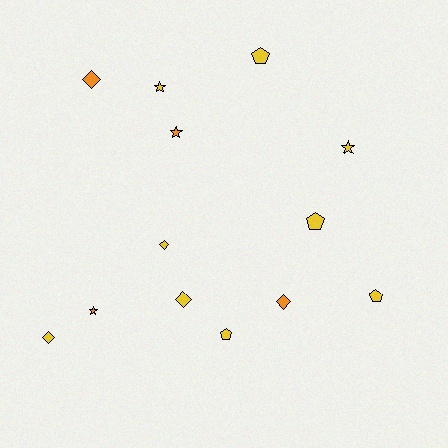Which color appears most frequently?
Yellow, with 9 objects.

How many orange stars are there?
There are 2 orange stars.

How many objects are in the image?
There are 13 objects.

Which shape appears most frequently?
Diamond, with 5 objects.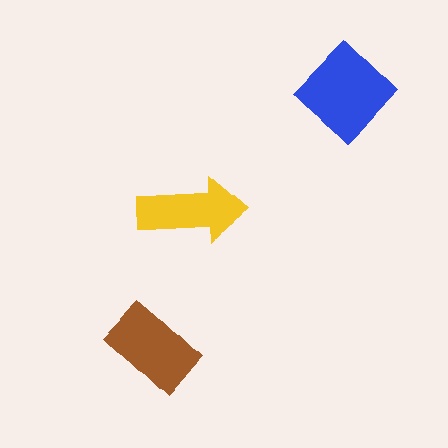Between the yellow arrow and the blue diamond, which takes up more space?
The blue diamond.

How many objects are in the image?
There are 3 objects in the image.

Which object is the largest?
The blue diamond.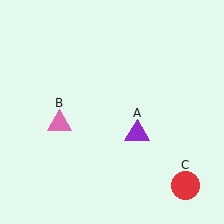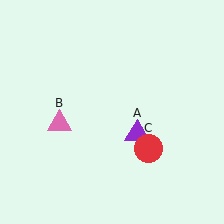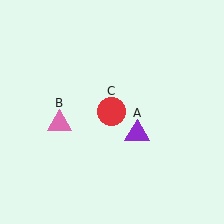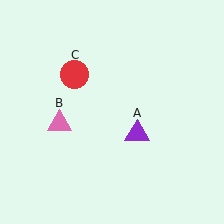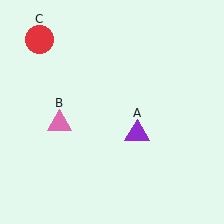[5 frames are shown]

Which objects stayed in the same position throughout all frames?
Purple triangle (object A) and pink triangle (object B) remained stationary.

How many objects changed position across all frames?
1 object changed position: red circle (object C).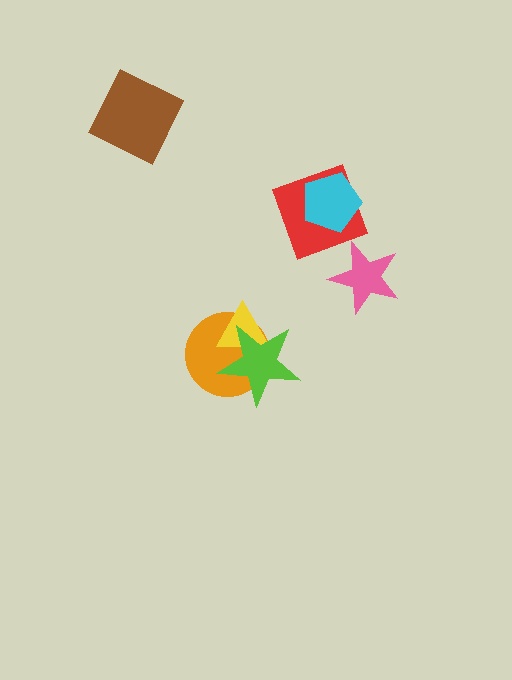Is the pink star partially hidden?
No, no other shape covers it.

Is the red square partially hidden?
Yes, it is partially covered by another shape.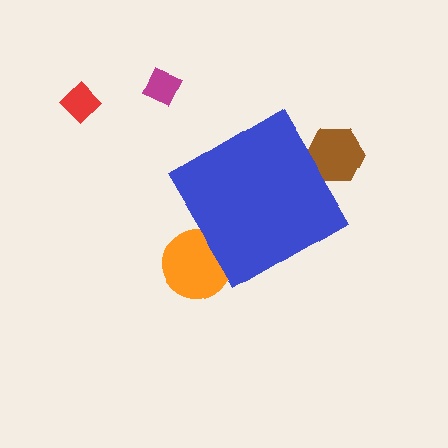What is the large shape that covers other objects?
A blue diamond.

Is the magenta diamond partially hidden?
No, the magenta diamond is fully visible.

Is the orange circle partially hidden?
Yes, the orange circle is partially hidden behind the blue diamond.